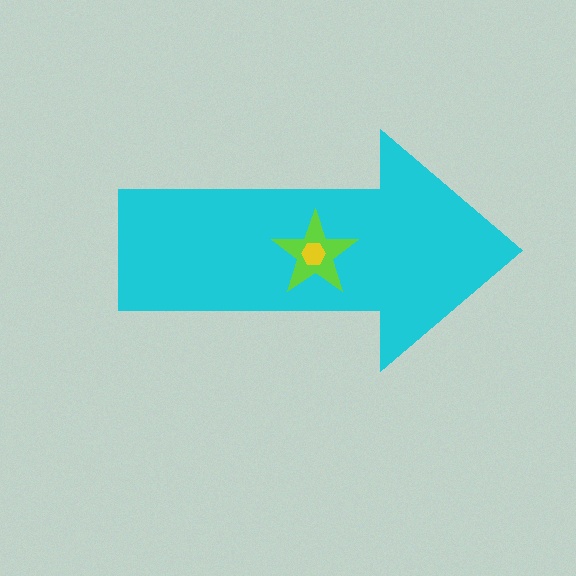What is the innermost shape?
The yellow hexagon.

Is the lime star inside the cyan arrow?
Yes.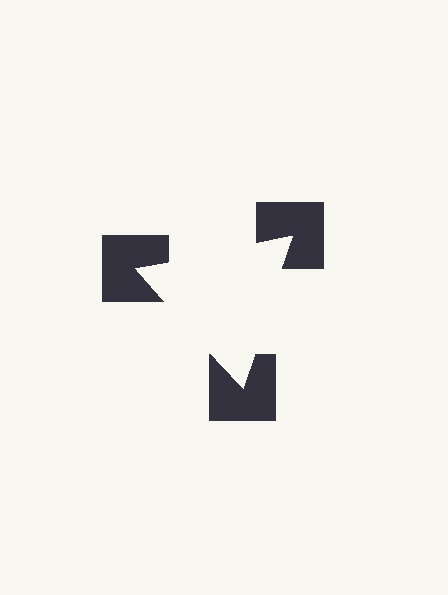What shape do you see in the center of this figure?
An illusory triangle — its edges are inferred from the aligned wedge cuts in the notched squares, not physically drawn.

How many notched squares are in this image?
There are 3 — one at each vertex of the illusory triangle.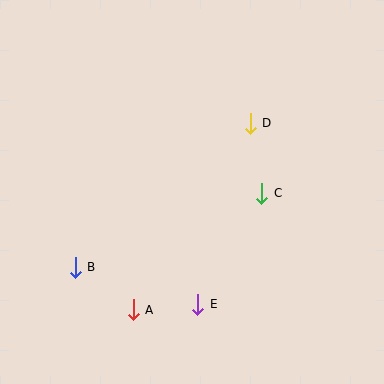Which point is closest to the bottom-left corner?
Point B is closest to the bottom-left corner.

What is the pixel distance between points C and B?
The distance between C and B is 201 pixels.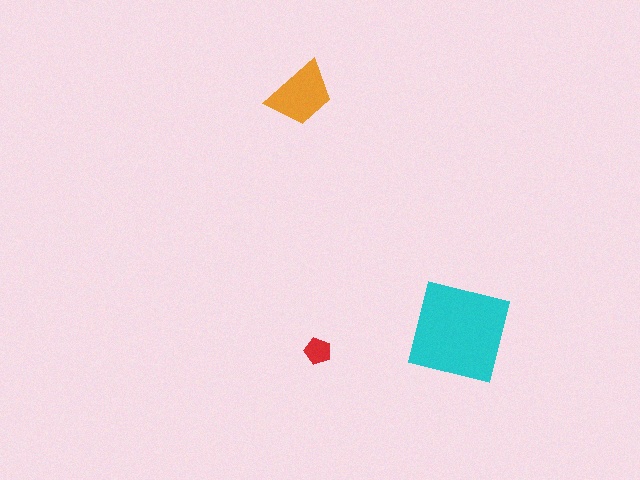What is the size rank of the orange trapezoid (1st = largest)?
2nd.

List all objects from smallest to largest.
The red pentagon, the orange trapezoid, the cyan square.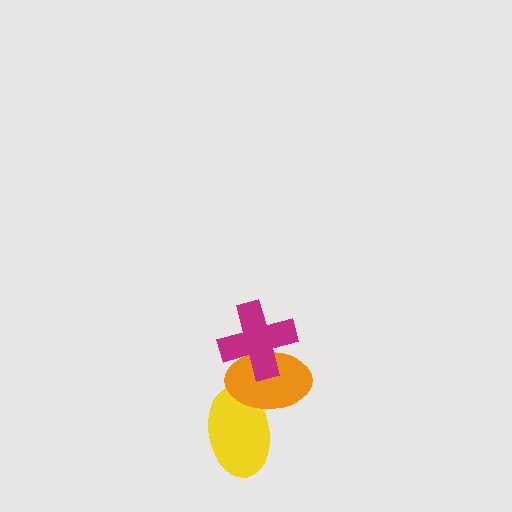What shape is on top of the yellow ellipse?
The orange ellipse is on top of the yellow ellipse.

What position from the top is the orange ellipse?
The orange ellipse is 2nd from the top.